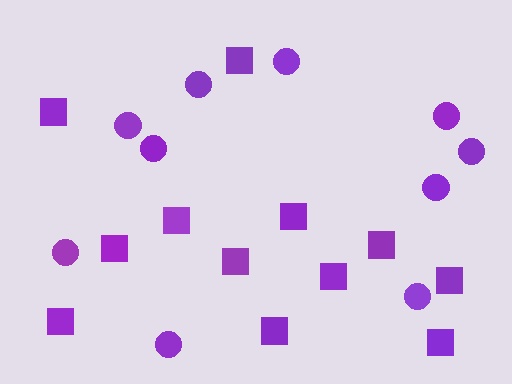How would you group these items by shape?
There are 2 groups: one group of squares (12) and one group of circles (10).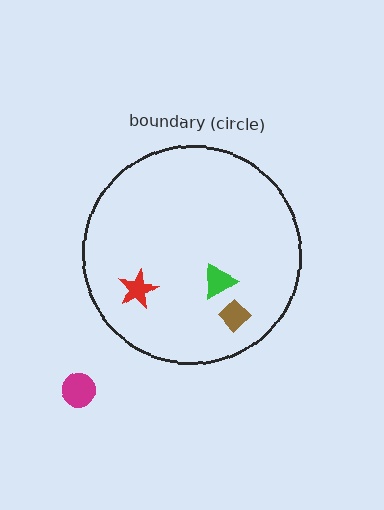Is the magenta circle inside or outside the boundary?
Outside.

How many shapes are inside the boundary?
3 inside, 1 outside.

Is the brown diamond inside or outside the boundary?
Inside.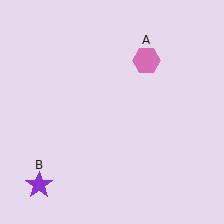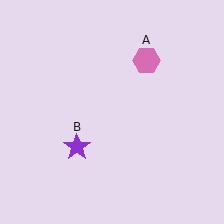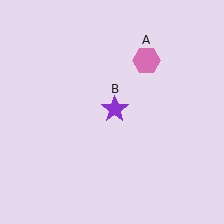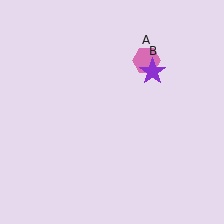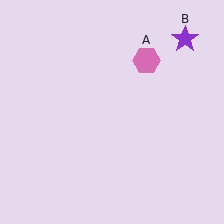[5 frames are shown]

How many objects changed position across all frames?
1 object changed position: purple star (object B).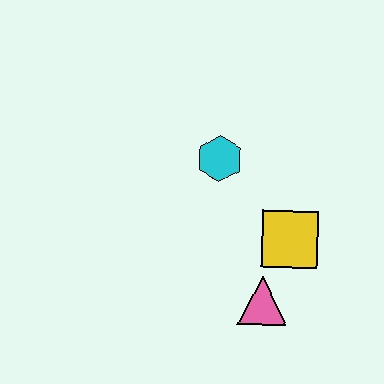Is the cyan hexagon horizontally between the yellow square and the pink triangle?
No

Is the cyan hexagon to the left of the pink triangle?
Yes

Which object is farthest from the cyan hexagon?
The pink triangle is farthest from the cyan hexagon.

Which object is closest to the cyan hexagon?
The yellow square is closest to the cyan hexagon.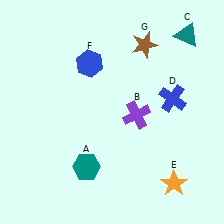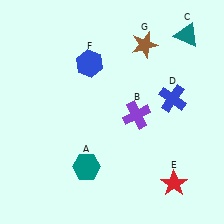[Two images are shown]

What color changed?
The star (E) changed from orange in Image 1 to red in Image 2.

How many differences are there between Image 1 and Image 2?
There is 1 difference between the two images.